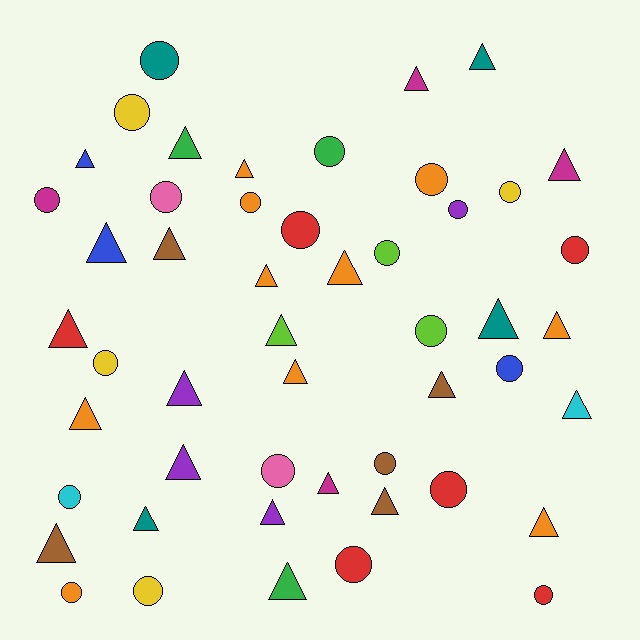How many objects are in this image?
There are 50 objects.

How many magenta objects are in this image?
There are 4 magenta objects.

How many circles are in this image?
There are 23 circles.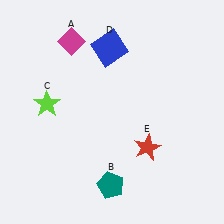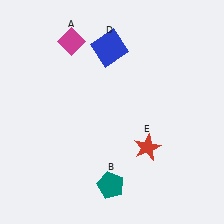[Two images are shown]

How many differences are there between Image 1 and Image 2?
There is 1 difference between the two images.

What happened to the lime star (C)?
The lime star (C) was removed in Image 2. It was in the top-left area of Image 1.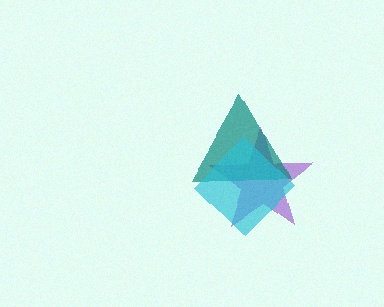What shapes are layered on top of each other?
The layered shapes are: a purple star, a teal triangle, a cyan diamond.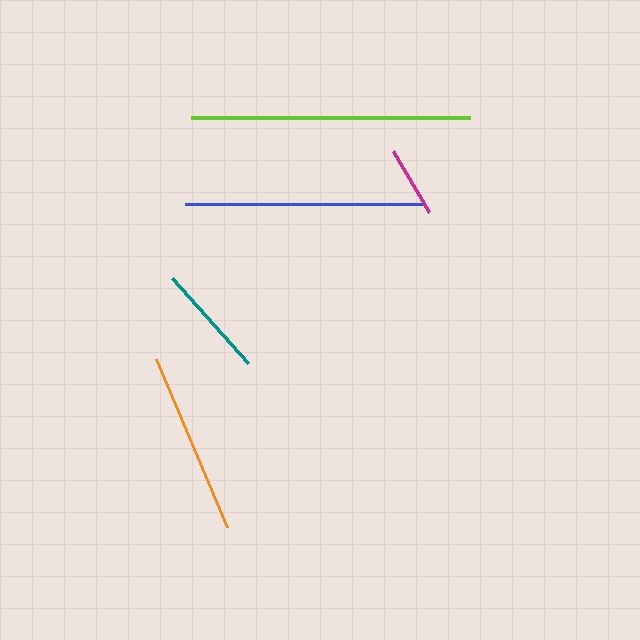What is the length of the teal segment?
The teal segment is approximately 114 pixels long.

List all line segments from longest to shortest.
From longest to shortest: lime, blue, orange, teal, magenta.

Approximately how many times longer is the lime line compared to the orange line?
The lime line is approximately 1.5 times the length of the orange line.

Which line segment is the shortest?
The magenta line is the shortest at approximately 71 pixels.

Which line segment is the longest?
The lime line is the longest at approximately 279 pixels.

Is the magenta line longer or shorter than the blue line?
The blue line is longer than the magenta line.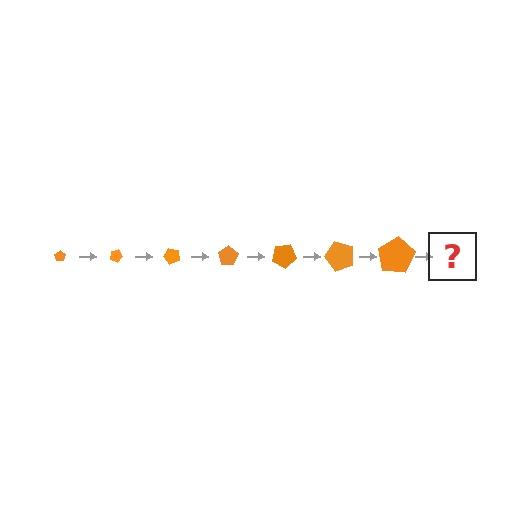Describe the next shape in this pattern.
It should be a pentagon, larger than the previous one and rotated 175 degrees from the start.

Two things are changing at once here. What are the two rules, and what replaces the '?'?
The two rules are that the pentagon grows larger each step and it rotates 25 degrees each step. The '?' should be a pentagon, larger than the previous one and rotated 175 degrees from the start.